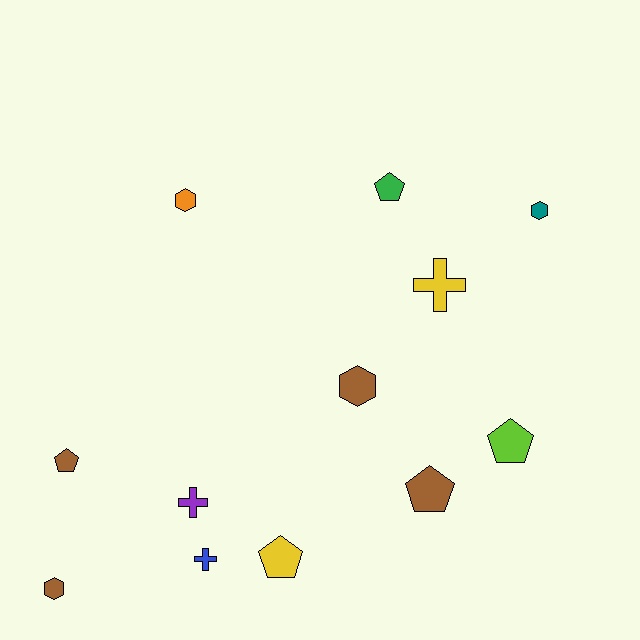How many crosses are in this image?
There are 3 crosses.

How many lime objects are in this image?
There is 1 lime object.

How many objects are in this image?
There are 12 objects.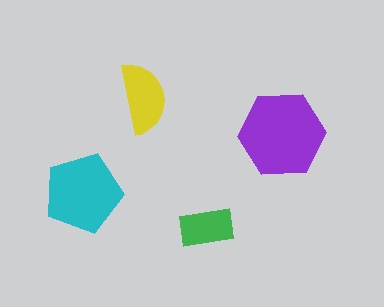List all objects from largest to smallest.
The purple hexagon, the cyan pentagon, the yellow semicircle, the green rectangle.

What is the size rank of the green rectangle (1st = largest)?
4th.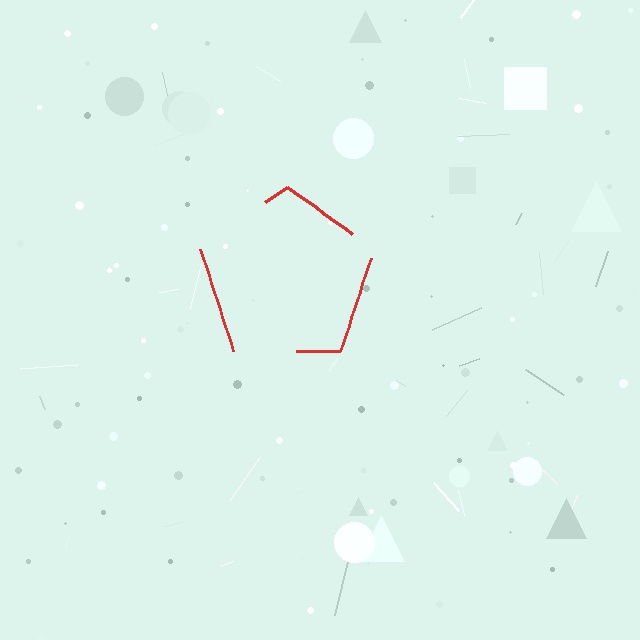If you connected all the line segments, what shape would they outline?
They would outline a pentagon.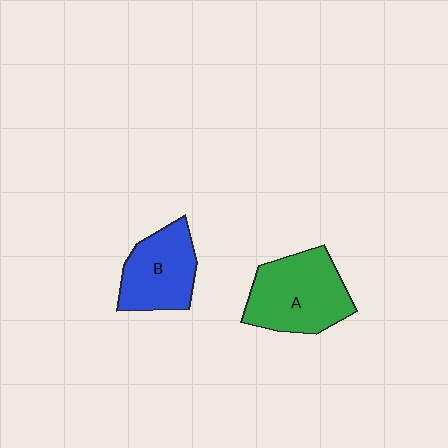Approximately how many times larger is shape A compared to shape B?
Approximately 1.3 times.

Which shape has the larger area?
Shape A (green).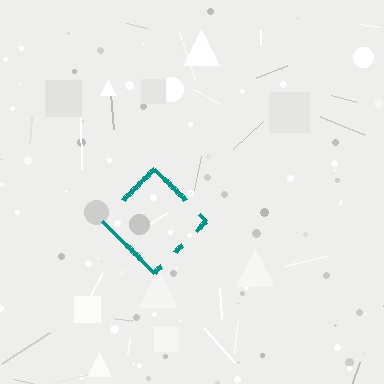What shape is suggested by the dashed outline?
The dashed outline suggests a diamond.